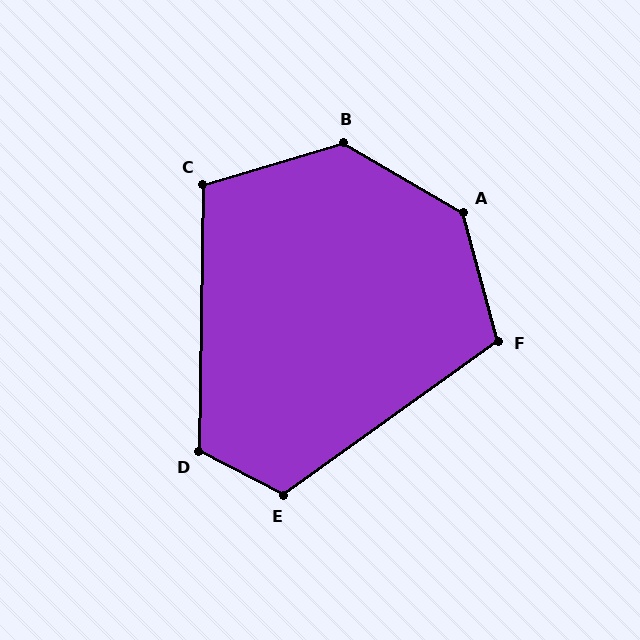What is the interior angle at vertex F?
Approximately 111 degrees (obtuse).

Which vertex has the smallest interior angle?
C, at approximately 108 degrees.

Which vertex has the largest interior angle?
A, at approximately 135 degrees.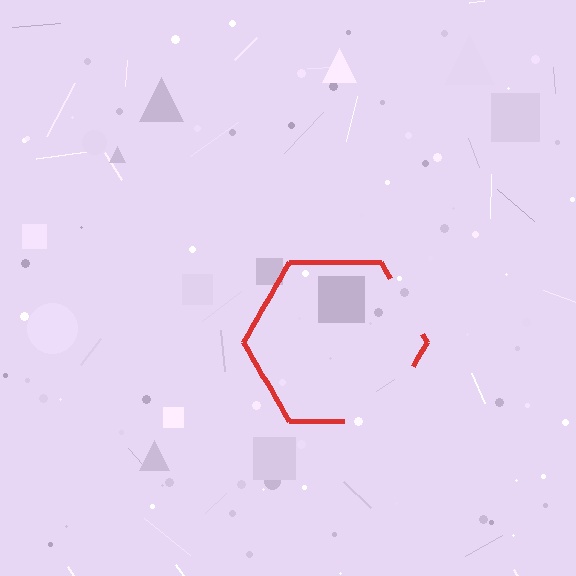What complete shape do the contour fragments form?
The contour fragments form a hexagon.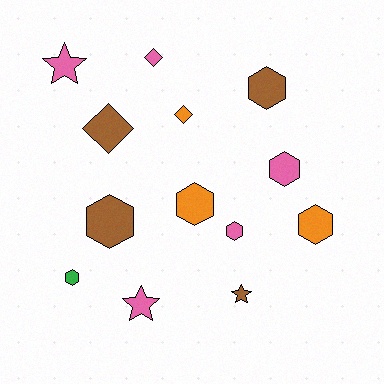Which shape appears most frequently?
Hexagon, with 7 objects.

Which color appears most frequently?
Pink, with 5 objects.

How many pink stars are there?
There are 2 pink stars.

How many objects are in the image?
There are 13 objects.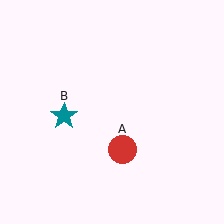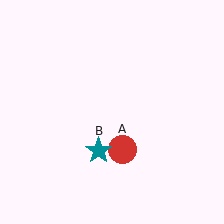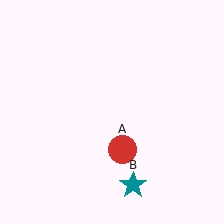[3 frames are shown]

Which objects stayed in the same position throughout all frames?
Red circle (object A) remained stationary.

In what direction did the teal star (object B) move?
The teal star (object B) moved down and to the right.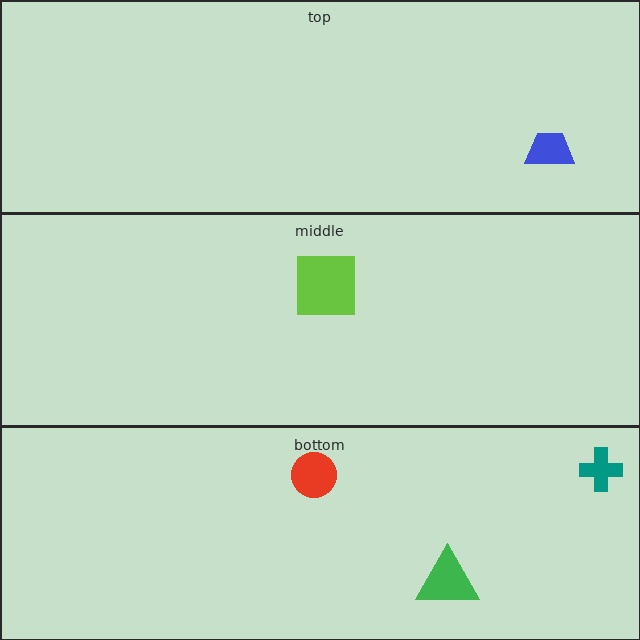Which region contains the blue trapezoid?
The top region.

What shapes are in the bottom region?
The red circle, the green triangle, the teal cross.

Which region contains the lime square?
The middle region.